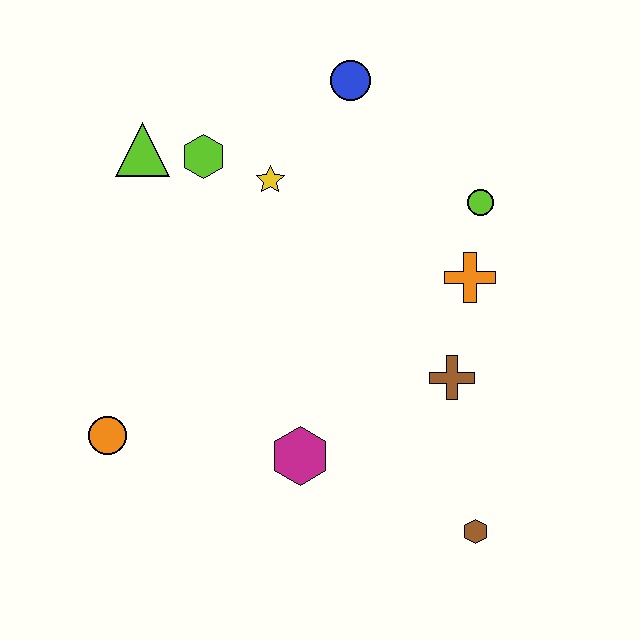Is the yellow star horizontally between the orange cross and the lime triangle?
Yes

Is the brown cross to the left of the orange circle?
No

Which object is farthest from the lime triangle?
The brown hexagon is farthest from the lime triangle.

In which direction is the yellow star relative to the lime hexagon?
The yellow star is to the right of the lime hexagon.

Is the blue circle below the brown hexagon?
No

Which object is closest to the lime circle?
The orange cross is closest to the lime circle.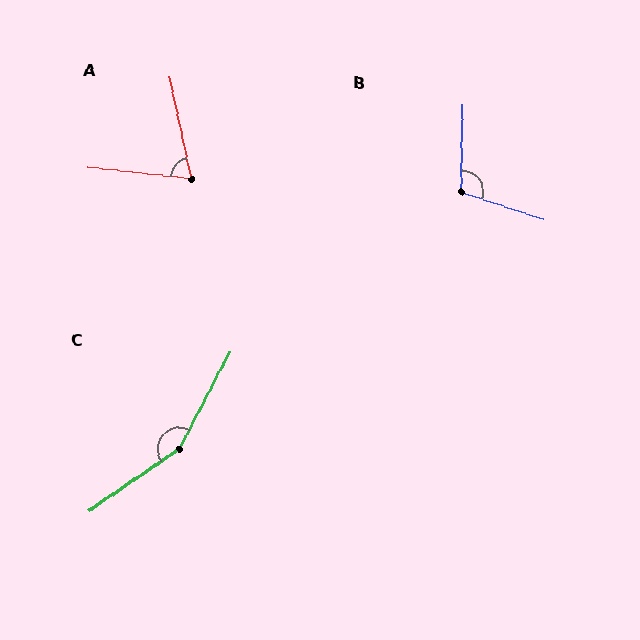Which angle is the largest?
C, at approximately 152 degrees.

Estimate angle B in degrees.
Approximately 108 degrees.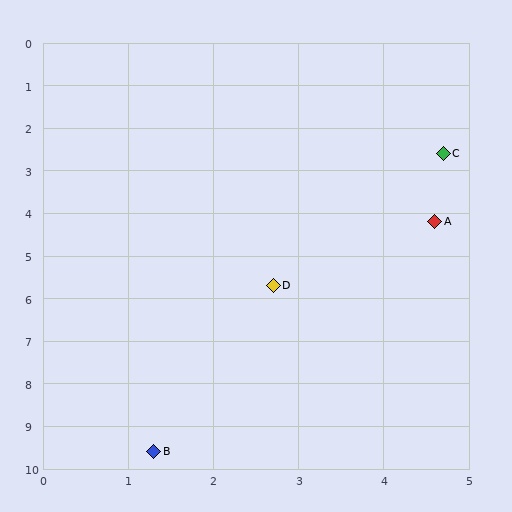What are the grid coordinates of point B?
Point B is at approximately (1.3, 9.6).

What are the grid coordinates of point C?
Point C is at approximately (4.7, 2.6).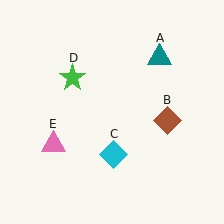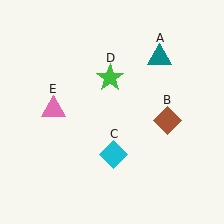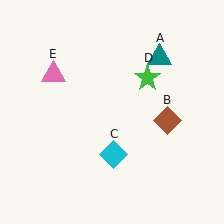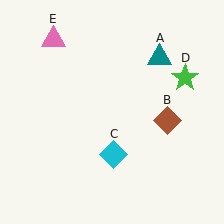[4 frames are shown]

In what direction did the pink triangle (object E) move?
The pink triangle (object E) moved up.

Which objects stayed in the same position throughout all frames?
Teal triangle (object A) and brown diamond (object B) and cyan diamond (object C) remained stationary.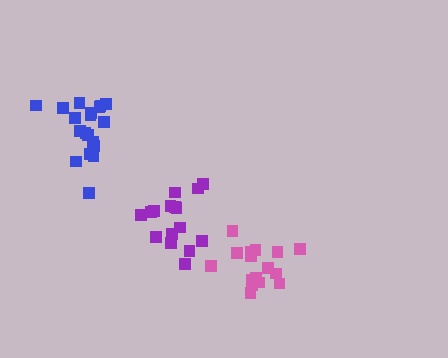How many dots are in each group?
Group 1: 19 dots, Group 2: 16 dots, Group 3: 16 dots (51 total).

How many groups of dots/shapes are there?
There are 3 groups.